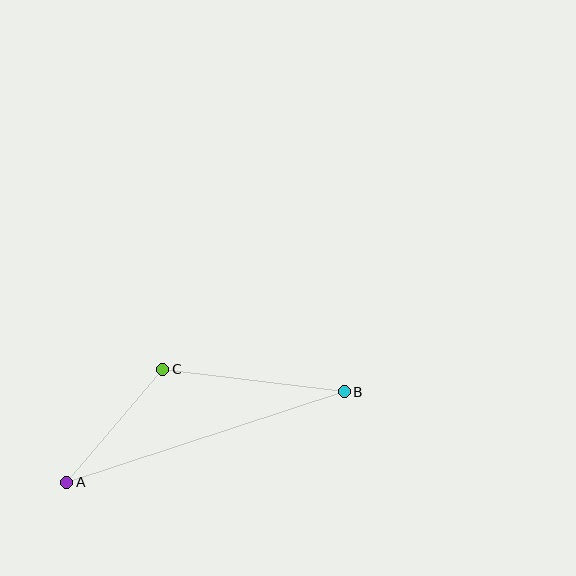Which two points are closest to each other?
Points A and C are closest to each other.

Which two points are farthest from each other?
Points A and B are farthest from each other.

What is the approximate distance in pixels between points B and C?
The distance between B and C is approximately 183 pixels.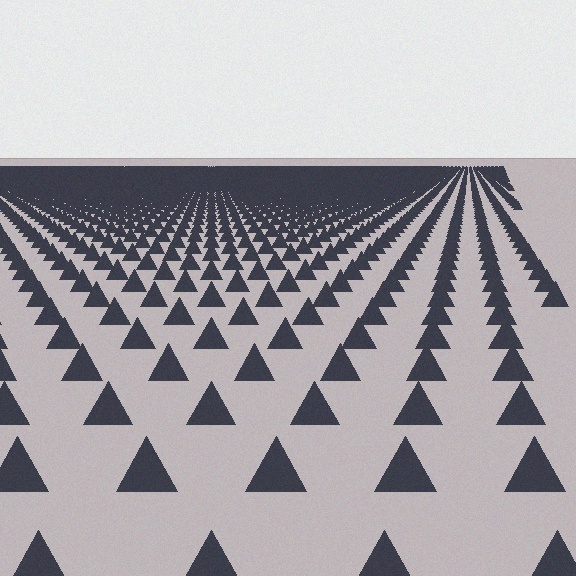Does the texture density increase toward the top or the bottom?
Density increases toward the top.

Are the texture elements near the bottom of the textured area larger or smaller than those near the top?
Larger. Near the bottom, elements are closer to the viewer and appear at a bigger on-screen size.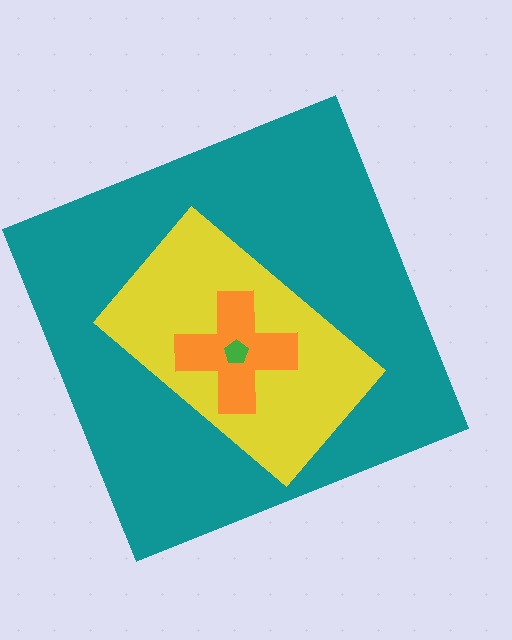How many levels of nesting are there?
4.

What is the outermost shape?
The teal square.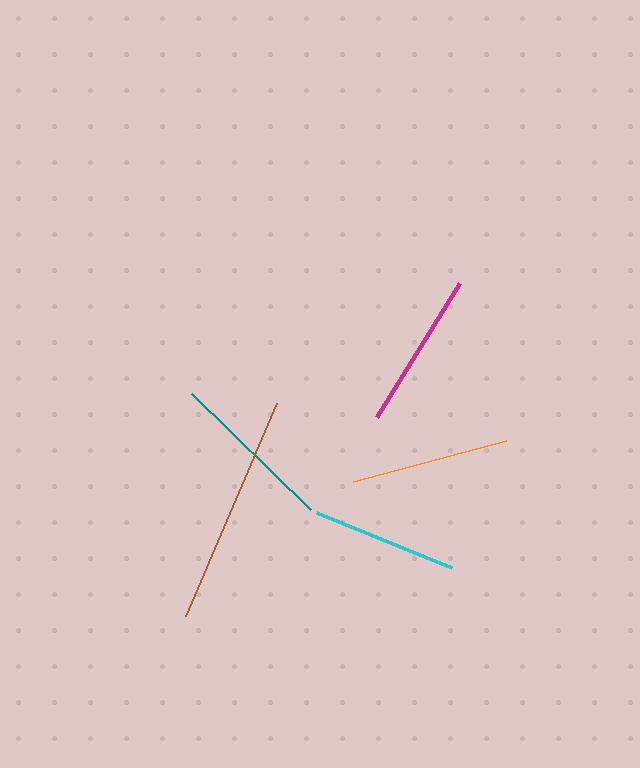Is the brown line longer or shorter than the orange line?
The brown line is longer than the orange line.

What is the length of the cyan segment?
The cyan segment is approximately 146 pixels long.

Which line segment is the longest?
The brown line is the longest at approximately 232 pixels.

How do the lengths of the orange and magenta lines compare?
The orange and magenta lines are approximately the same length.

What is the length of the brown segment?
The brown segment is approximately 232 pixels long.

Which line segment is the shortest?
The cyan line is the shortest at approximately 146 pixels.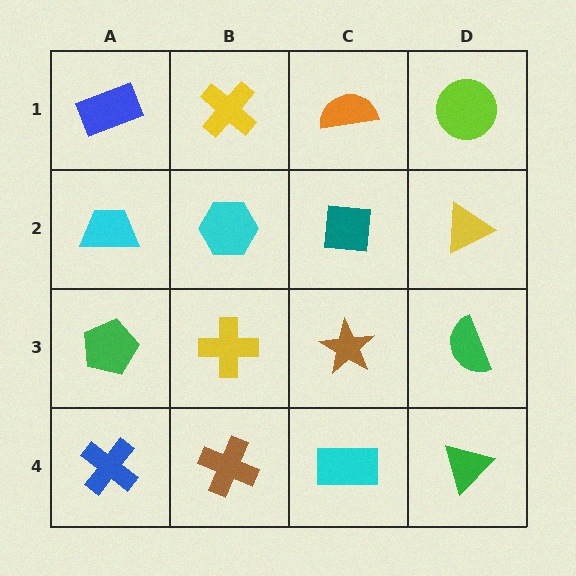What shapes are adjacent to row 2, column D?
A lime circle (row 1, column D), a green semicircle (row 3, column D), a teal square (row 2, column C).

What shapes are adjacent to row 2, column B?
A yellow cross (row 1, column B), a yellow cross (row 3, column B), a cyan trapezoid (row 2, column A), a teal square (row 2, column C).